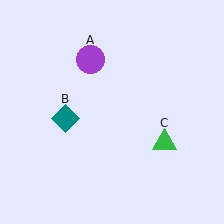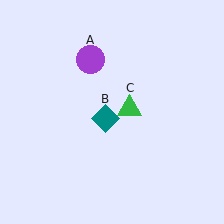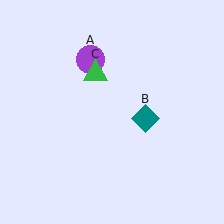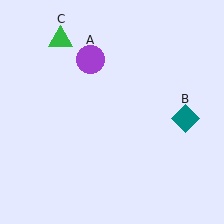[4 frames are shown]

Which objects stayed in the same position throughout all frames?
Purple circle (object A) remained stationary.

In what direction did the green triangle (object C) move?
The green triangle (object C) moved up and to the left.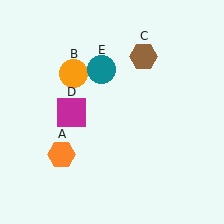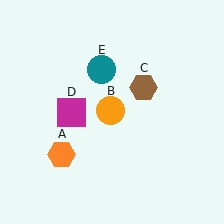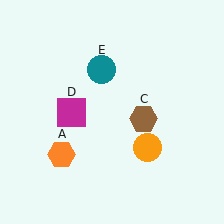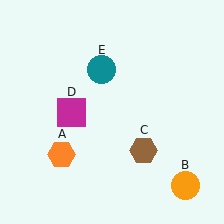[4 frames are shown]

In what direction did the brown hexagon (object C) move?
The brown hexagon (object C) moved down.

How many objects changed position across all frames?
2 objects changed position: orange circle (object B), brown hexagon (object C).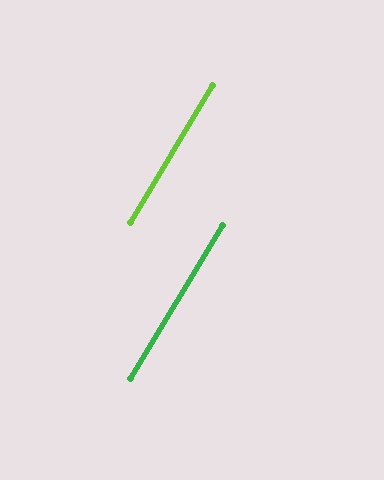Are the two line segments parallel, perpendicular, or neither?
Parallel — their directions differ by only 0.3°.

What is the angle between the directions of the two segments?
Approximately 0 degrees.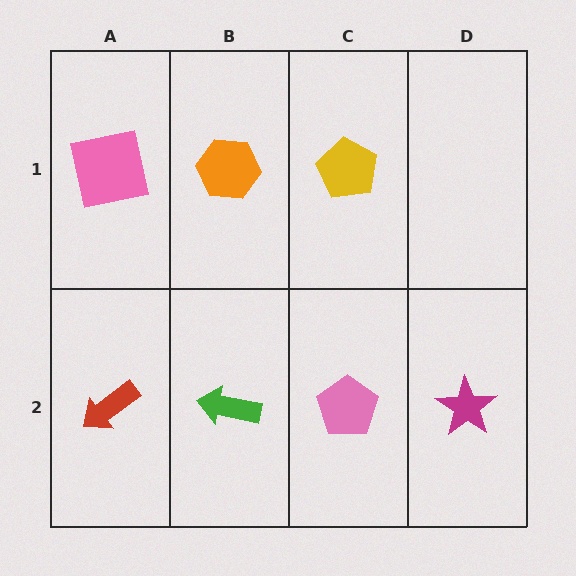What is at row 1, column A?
A pink square.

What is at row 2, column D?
A magenta star.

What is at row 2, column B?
A green arrow.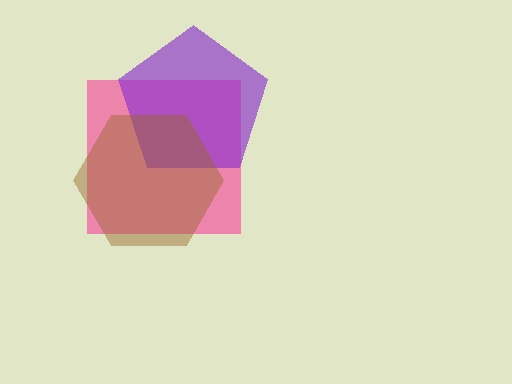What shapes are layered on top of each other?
The layered shapes are: a pink square, a purple pentagon, a brown hexagon.